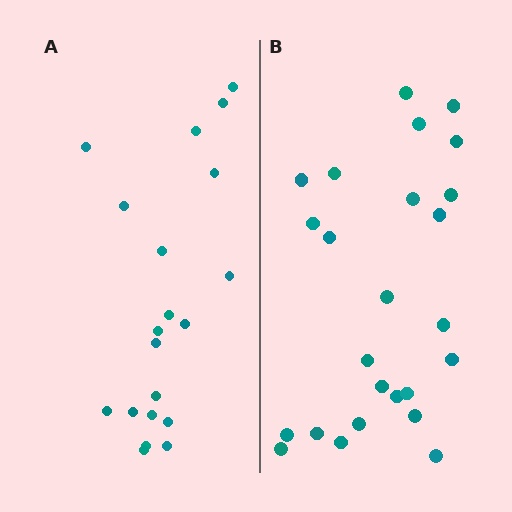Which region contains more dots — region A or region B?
Region B (the right region) has more dots.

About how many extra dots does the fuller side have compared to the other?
Region B has about 5 more dots than region A.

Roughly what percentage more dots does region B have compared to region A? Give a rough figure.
About 25% more.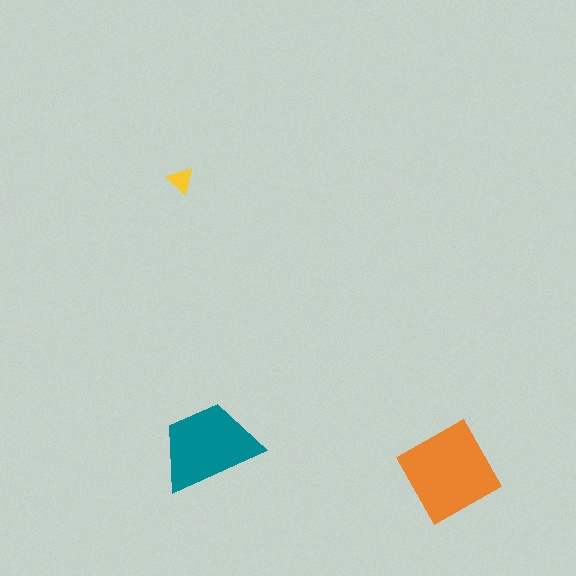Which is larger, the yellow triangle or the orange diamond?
The orange diamond.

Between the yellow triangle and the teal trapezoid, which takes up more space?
The teal trapezoid.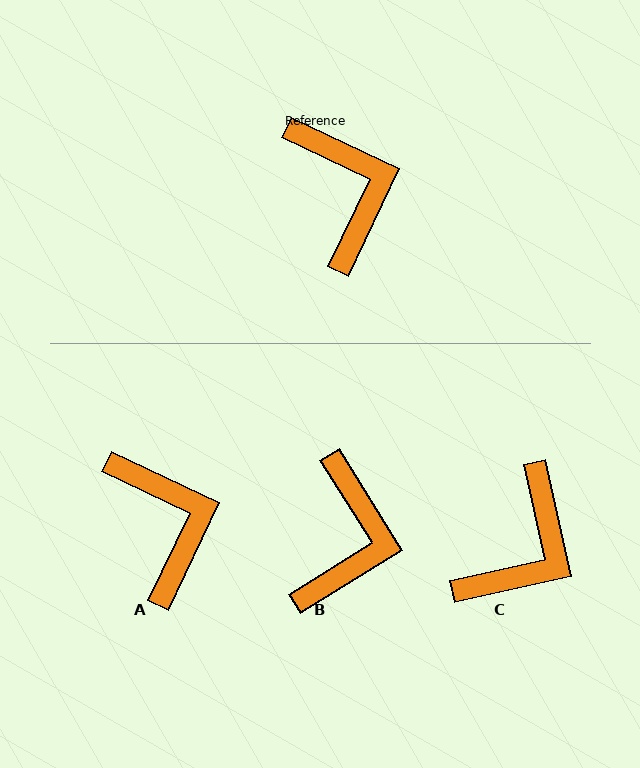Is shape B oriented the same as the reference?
No, it is off by about 33 degrees.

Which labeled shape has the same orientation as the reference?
A.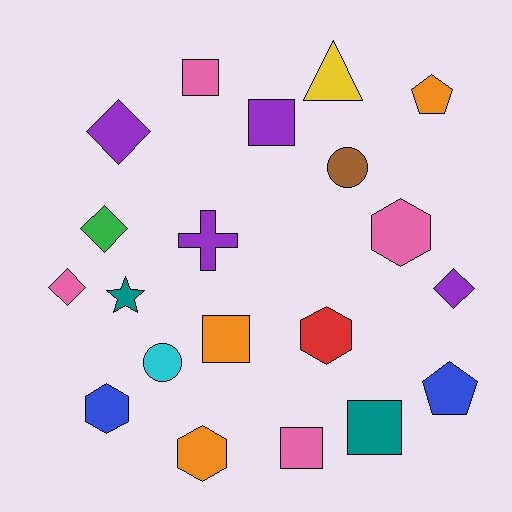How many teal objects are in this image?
There are 2 teal objects.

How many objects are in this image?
There are 20 objects.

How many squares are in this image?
There are 5 squares.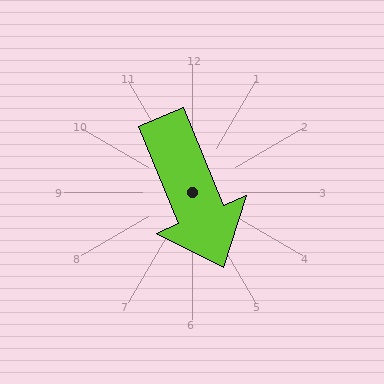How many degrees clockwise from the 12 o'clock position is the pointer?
Approximately 157 degrees.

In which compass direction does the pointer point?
Southeast.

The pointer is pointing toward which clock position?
Roughly 5 o'clock.